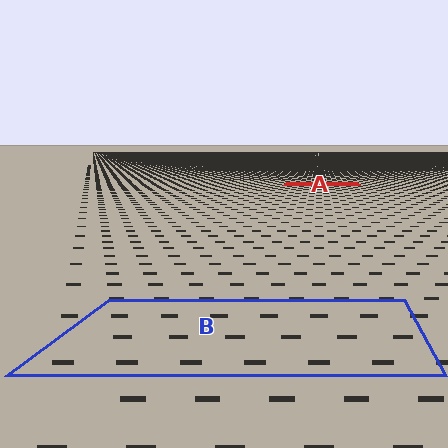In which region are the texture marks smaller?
The texture marks are smaller in region A, because it is farther away.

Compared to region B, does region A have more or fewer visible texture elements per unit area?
Region A has more texture elements per unit area — they are packed more densely because it is farther away.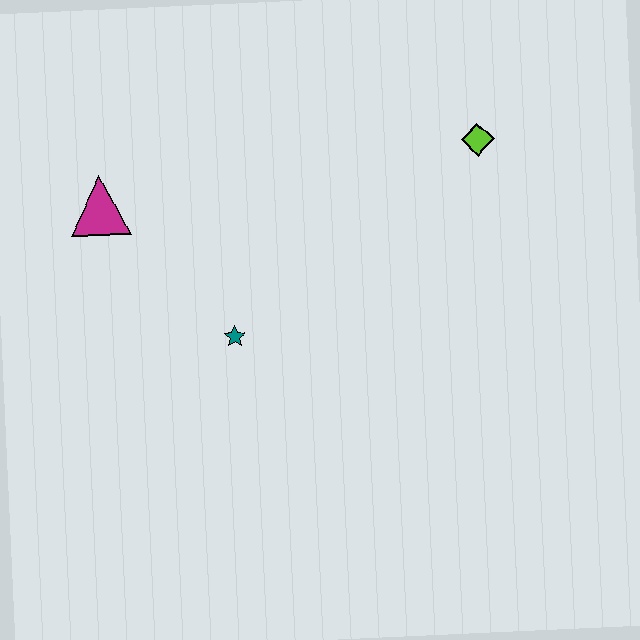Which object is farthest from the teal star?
The lime diamond is farthest from the teal star.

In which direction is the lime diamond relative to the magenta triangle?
The lime diamond is to the right of the magenta triangle.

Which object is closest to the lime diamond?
The teal star is closest to the lime diamond.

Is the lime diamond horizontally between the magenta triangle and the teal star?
No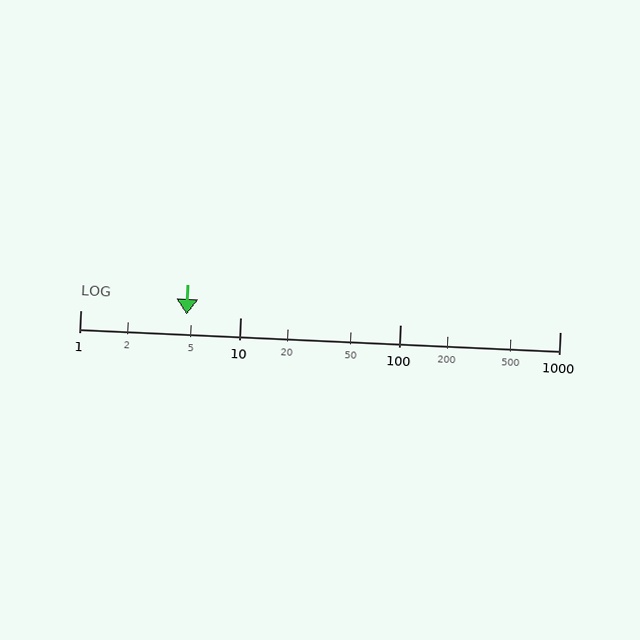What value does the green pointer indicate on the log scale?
The pointer indicates approximately 4.6.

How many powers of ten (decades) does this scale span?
The scale spans 3 decades, from 1 to 1000.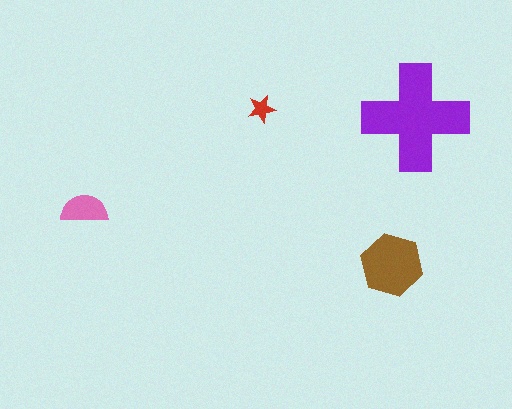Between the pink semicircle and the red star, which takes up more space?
The pink semicircle.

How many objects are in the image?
There are 4 objects in the image.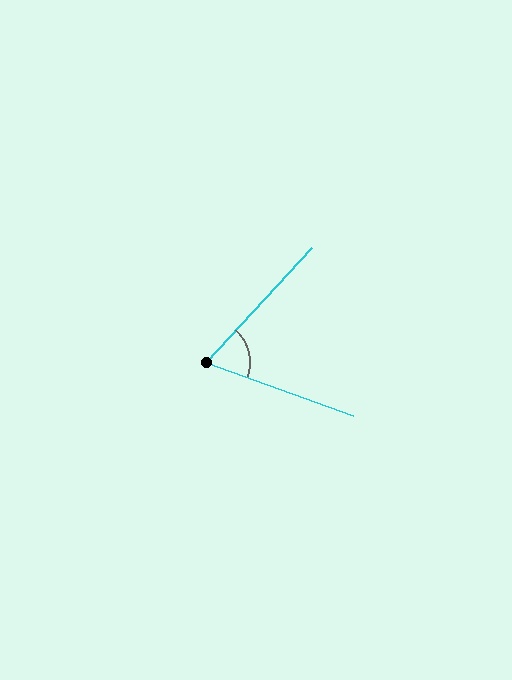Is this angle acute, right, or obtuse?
It is acute.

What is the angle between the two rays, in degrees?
Approximately 67 degrees.